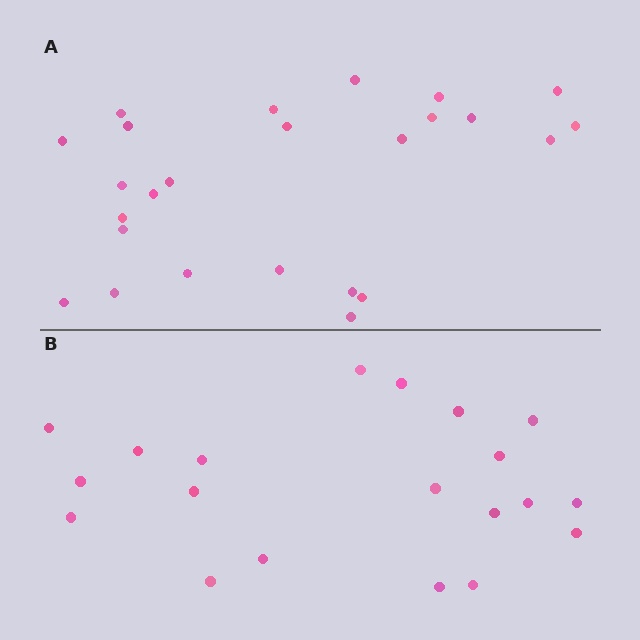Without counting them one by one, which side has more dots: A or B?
Region A (the top region) has more dots.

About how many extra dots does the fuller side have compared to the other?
Region A has about 5 more dots than region B.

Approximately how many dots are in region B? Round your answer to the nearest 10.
About 20 dots.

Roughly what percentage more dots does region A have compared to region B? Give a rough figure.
About 25% more.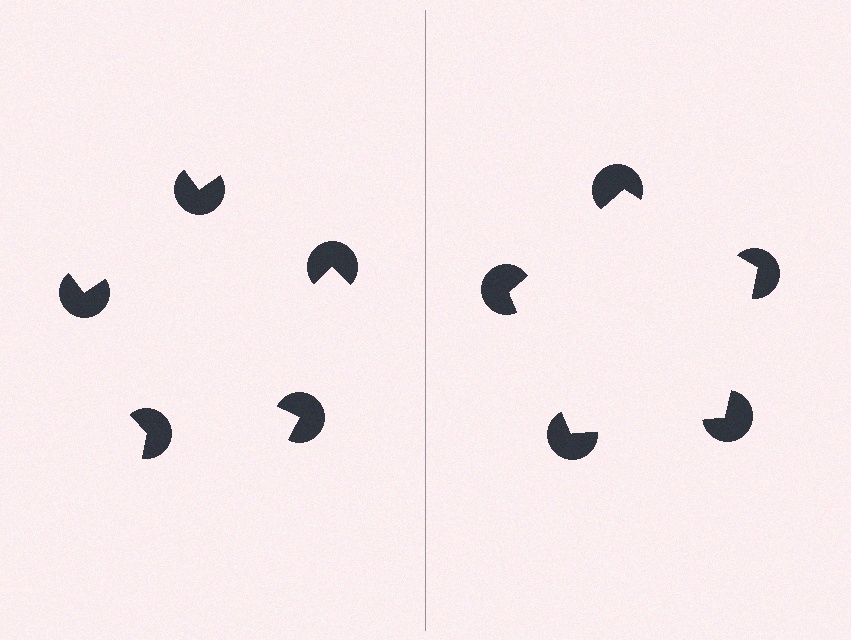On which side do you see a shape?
An illusory pentagon appears on the right side. On the left side the wedge cuts are rotated, so no coherent shape forms.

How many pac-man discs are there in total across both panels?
10 — 5 on each side.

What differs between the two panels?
The pac-man discs are positioned identically on both sides; only the wedge orientations differ. On the right they align to a pentagon; on the left they are misaligned.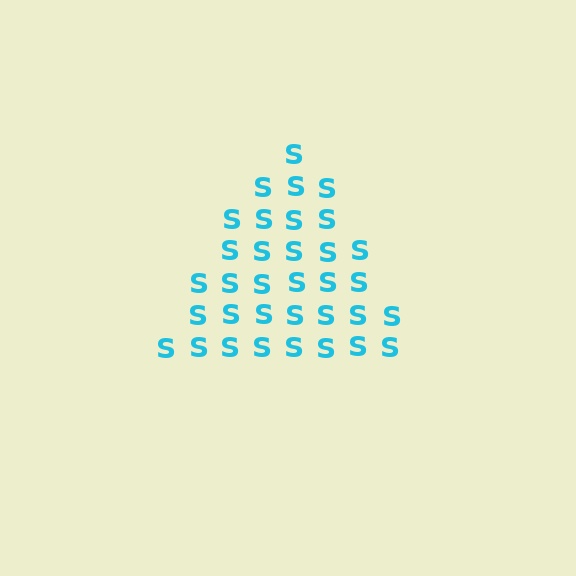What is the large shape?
The large shape is a triangle.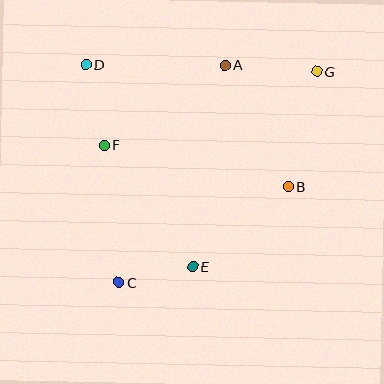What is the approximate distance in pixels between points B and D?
The distance between B and D is approximately 237 pixels.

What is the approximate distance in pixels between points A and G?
The distance between A and G is approximately 92 pixels.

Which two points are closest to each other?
Points C and E are closest to each other.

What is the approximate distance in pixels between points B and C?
The distance between B and C is approximately 195 pixels.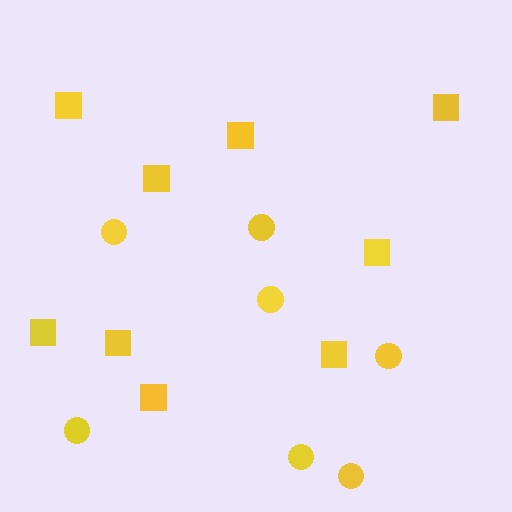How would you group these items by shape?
There are 2 groups: one group of squares (9) and one group of circles (7).